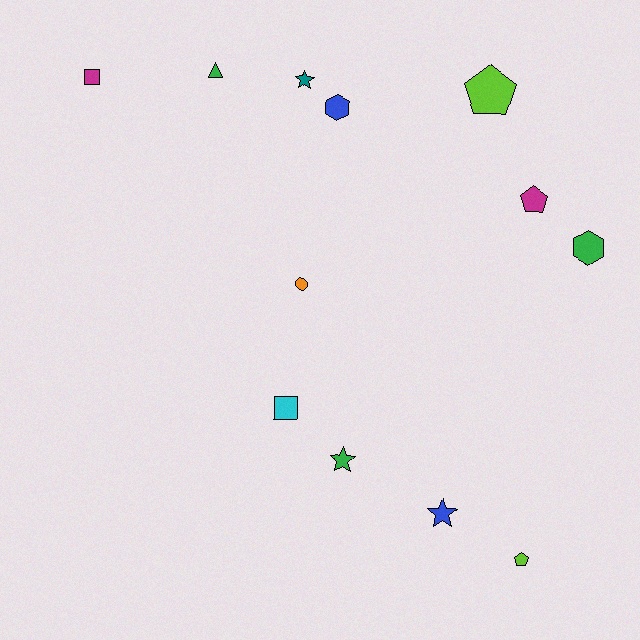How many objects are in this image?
There are 12 objects.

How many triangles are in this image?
There is 1 triangle.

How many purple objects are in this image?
There are no purple objects.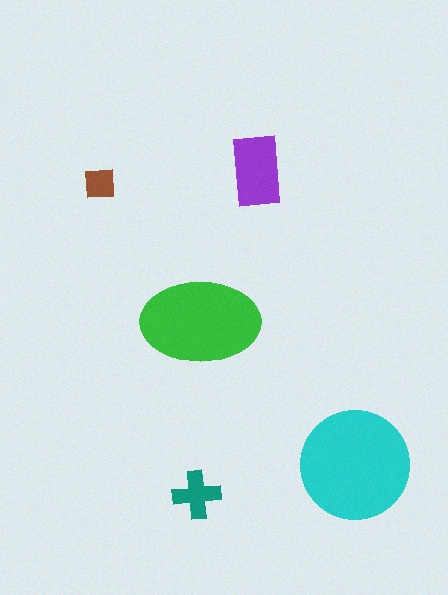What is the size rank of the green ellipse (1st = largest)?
2nd.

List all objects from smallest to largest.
The brown square, the teal cross, the purple rectangle, the green ellipse, the cyan circle.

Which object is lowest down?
The teal cross is bottommost.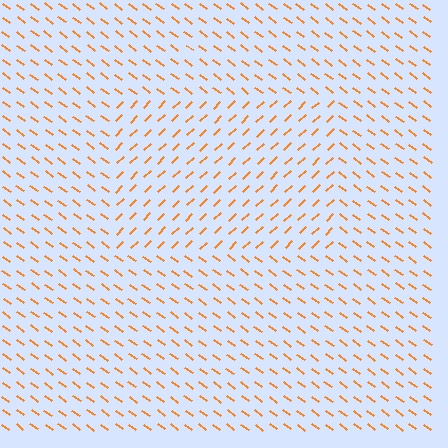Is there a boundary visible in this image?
Yes, there is a texture boundary formed by a change in line orientation.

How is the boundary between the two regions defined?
The boundary is defined purely by a change in line orientation (approximately 81 degrees difference). All lines are the same color and thickness.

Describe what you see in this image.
The image is filled with small orange line segments. A rectangle region in the image has lines oriented differently from the surrounding lines, creating a visible texture boundary.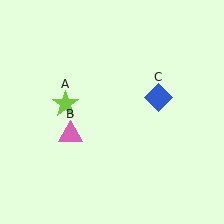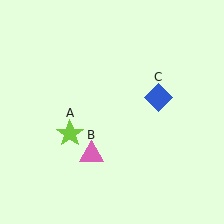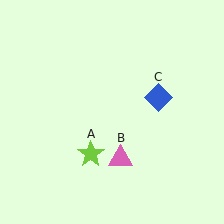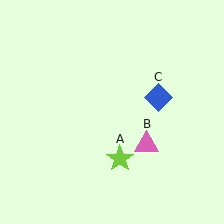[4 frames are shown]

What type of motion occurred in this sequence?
The lime star (object A), pink triangle (object B) rotated counterclockwise around the center of the scene.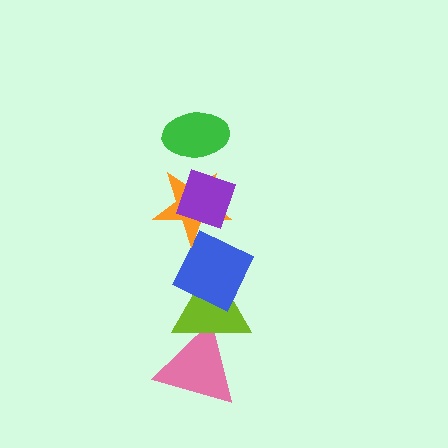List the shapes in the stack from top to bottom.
From top to bottom: the green ellipse, the purple diamond, the orange star, the blue diamond, the lime triangle, the pink triangle.